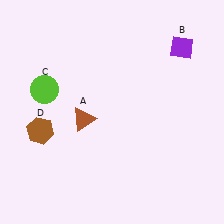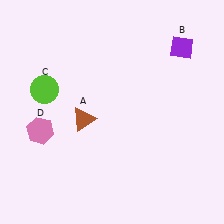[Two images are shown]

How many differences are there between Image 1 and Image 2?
There is 1 difference between the two images.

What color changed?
The hexagon (D) changed from brown in Image 1 to pink in Image 2.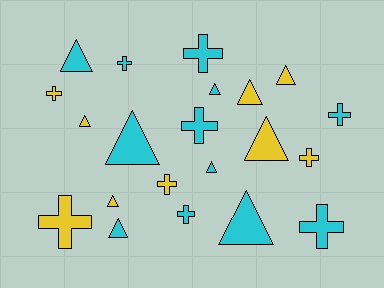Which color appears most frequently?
Cyan, with 12 objects.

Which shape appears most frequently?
Triangle, with 11 objects.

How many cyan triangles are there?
There are 6 cyan triangles.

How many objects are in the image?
There are 21 objects.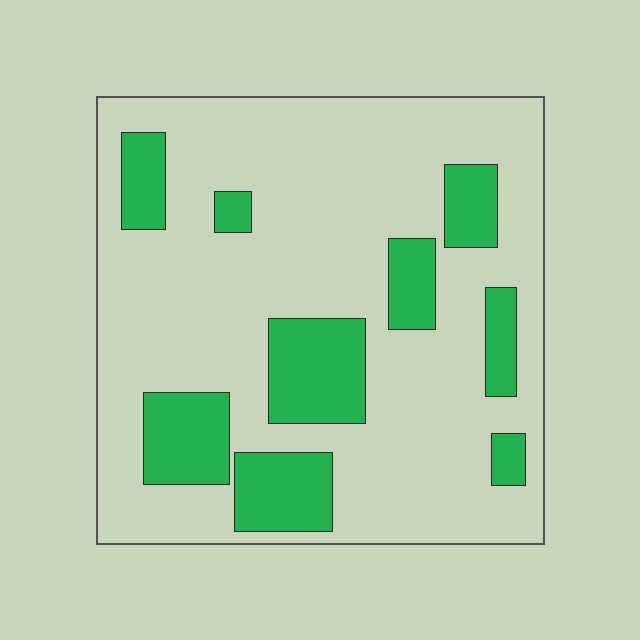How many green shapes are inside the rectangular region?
9.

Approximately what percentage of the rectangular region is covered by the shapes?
Approximately 25%.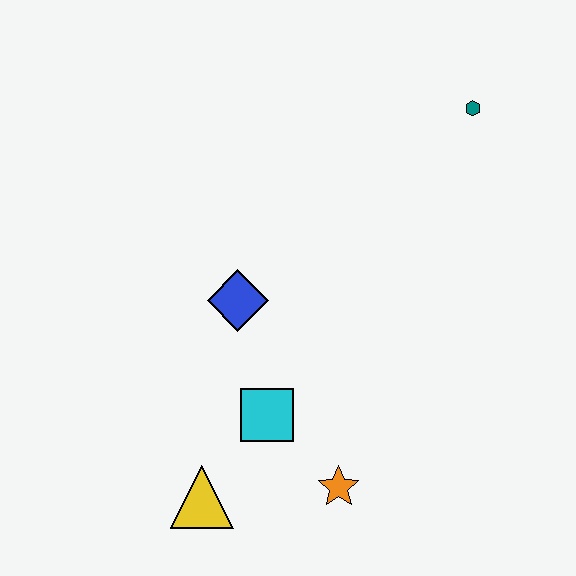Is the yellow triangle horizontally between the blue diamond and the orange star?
No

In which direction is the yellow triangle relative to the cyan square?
The yellow triangle is below the cyan square.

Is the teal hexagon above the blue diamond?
Yes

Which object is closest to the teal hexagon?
The blue diamond is closest to the teal hexagon.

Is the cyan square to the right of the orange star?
No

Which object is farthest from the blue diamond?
The teal hexagon is farthest from the blue diamond.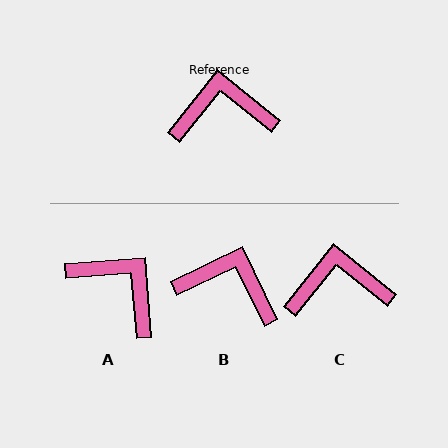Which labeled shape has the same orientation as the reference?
C.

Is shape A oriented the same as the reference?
No, it is off by about 47 degrees.